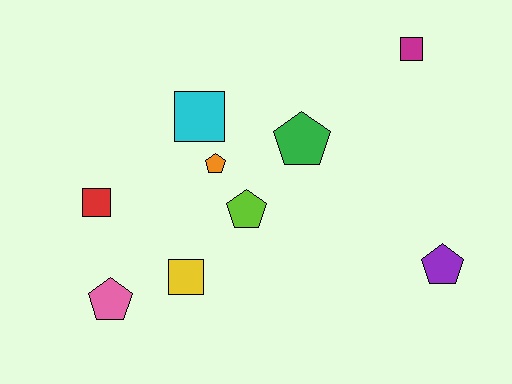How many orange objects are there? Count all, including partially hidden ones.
There is 1 orange object.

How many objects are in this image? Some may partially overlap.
There are 9 objects.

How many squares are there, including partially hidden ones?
There are 4 squares.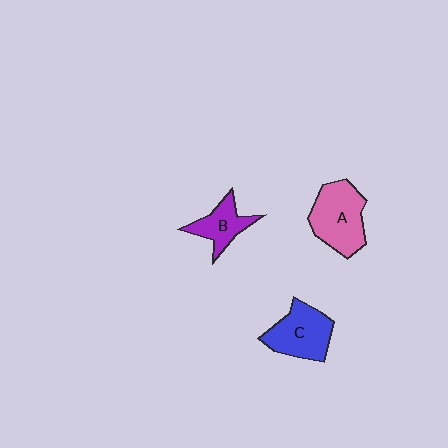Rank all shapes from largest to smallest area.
From largest to smallest: A (pink), C (blue), B (purple).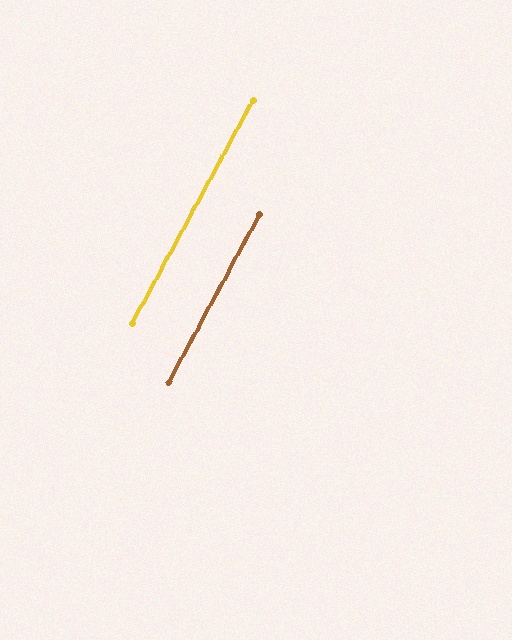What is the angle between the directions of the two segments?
Approximately 0 degrees.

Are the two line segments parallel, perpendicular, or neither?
Parallel — their directions differ by only 0.2°.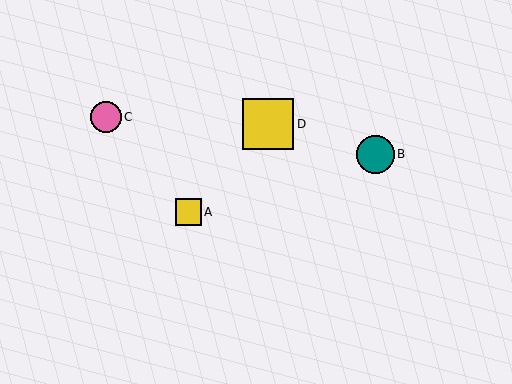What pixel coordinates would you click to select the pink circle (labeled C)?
Click at (106, 117) to select the pink circle C.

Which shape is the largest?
The yellow square (labeled D) is the largest.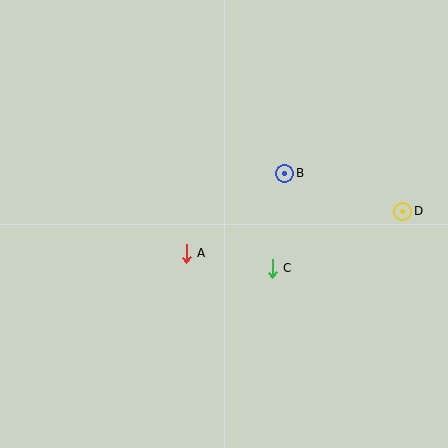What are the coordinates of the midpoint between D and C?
The midpoint between D and C is at (338, 240).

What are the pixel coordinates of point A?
Point A is at (186, 253).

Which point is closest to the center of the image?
Point A at (186, 253) is closest to the center.